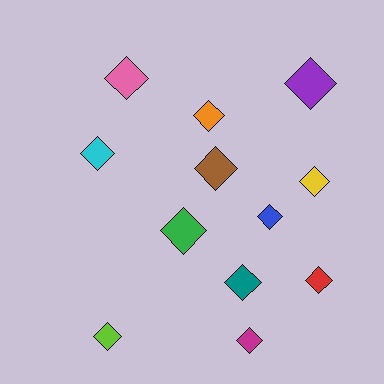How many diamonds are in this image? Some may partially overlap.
There are 12 diamonds.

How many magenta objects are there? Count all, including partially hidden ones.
There is 1 magenta object.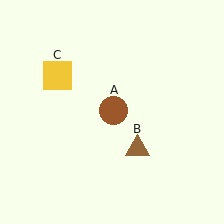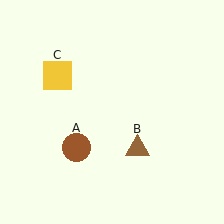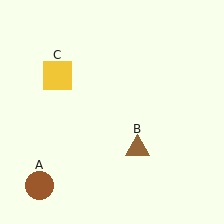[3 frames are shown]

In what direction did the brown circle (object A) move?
The brown circle (object A) moved down and to the left.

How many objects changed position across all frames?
1 object changed position: brown circle (object A).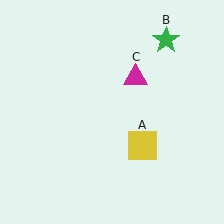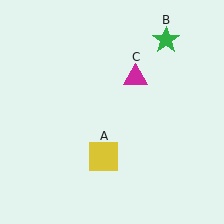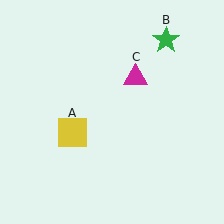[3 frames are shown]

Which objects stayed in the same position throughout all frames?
Green star (object B) and magenta triangle (object C) remained stationary.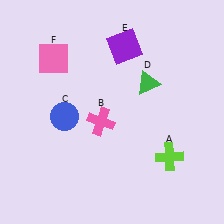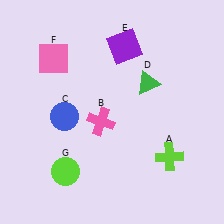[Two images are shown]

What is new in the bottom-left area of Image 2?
A lime circle (G) was added in the bottom-left area of Image 2.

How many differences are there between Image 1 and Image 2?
There is 1 difference between the two images.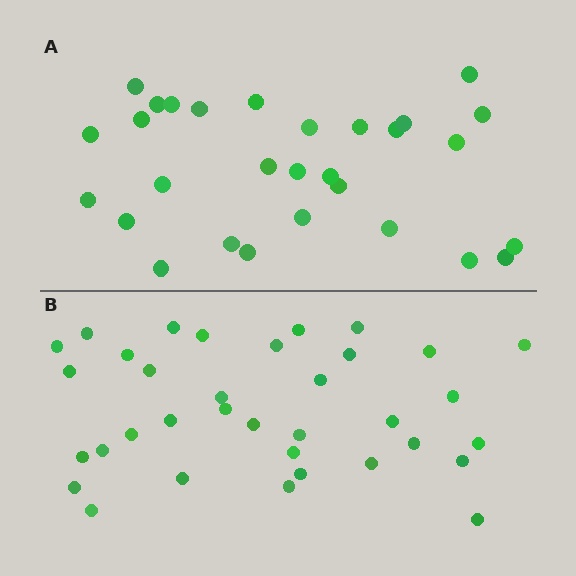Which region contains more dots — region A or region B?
Region B (the bottom region) has more dots.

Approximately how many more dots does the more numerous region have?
Region B has about 6 more dots than region A.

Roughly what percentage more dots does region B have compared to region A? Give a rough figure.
About 20% more.